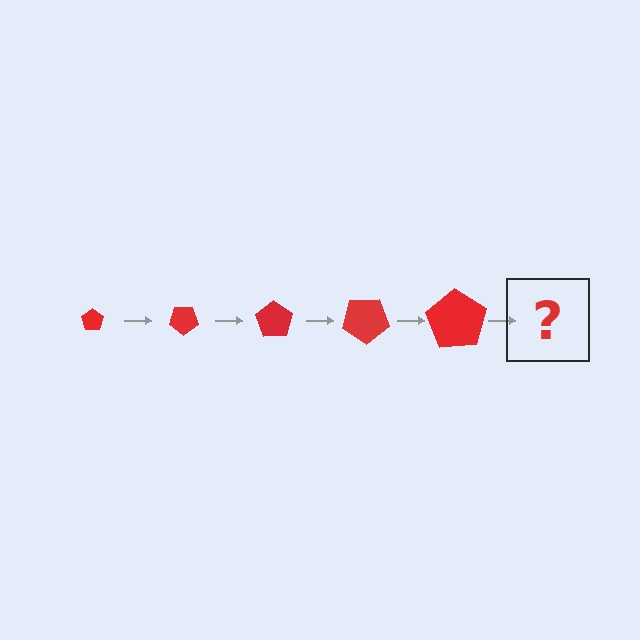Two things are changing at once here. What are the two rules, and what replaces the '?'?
The two rules are that the pentagon grows larger each step and it rotates 35 degrees each step. The '?' should be a pentagon, larger than the previous one and rotated 175 degrees from the start.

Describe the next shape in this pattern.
It should be a pentagon, larger than the previous one and rotated 175 degrees from the start.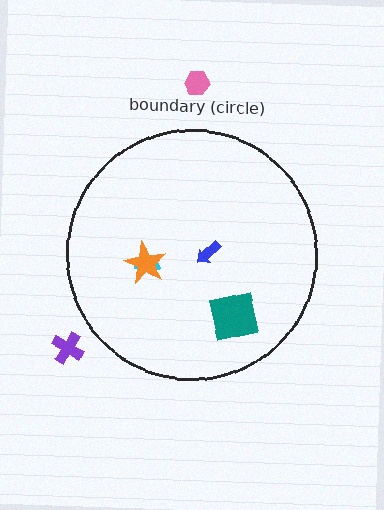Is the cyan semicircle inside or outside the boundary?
Inside.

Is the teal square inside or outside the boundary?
Inside.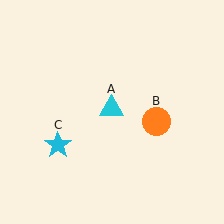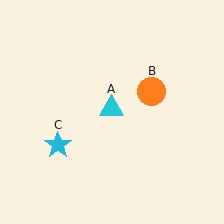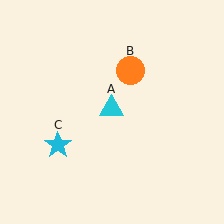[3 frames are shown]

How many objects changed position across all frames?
1 object changed position: orange circle (object B).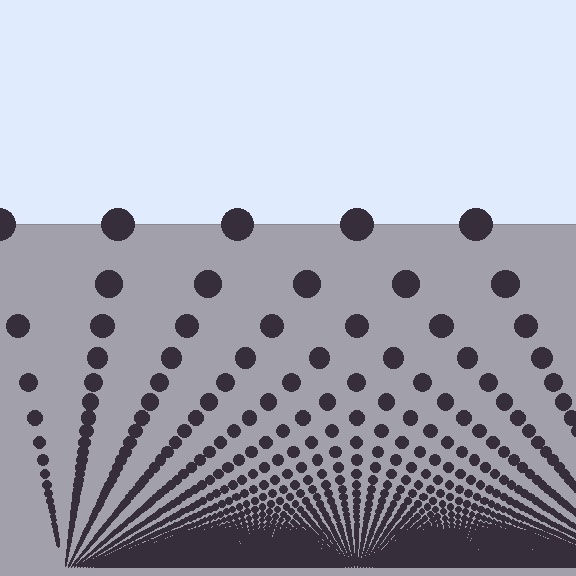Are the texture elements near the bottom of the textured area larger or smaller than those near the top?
Smaller. The gradient is inverted — elements near the bottom are smaller and denser.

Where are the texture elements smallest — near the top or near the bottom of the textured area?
Near the bottom.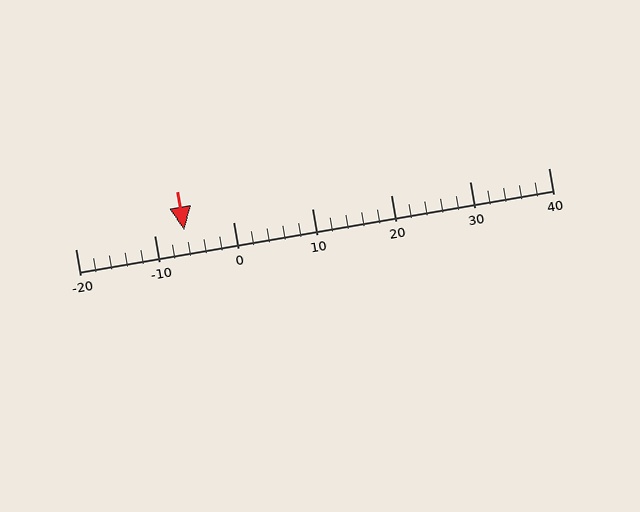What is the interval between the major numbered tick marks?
The major tick marks are spaced 10 units apart.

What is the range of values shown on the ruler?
The ruler shows values from -20 to 40.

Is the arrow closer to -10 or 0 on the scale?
The arrow is closer to -10.